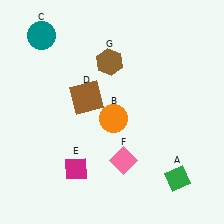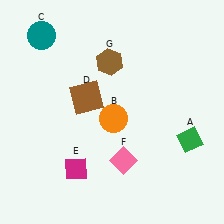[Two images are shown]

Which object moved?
The green diamond (A) moved up.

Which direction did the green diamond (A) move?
The green diamond (A) moved up.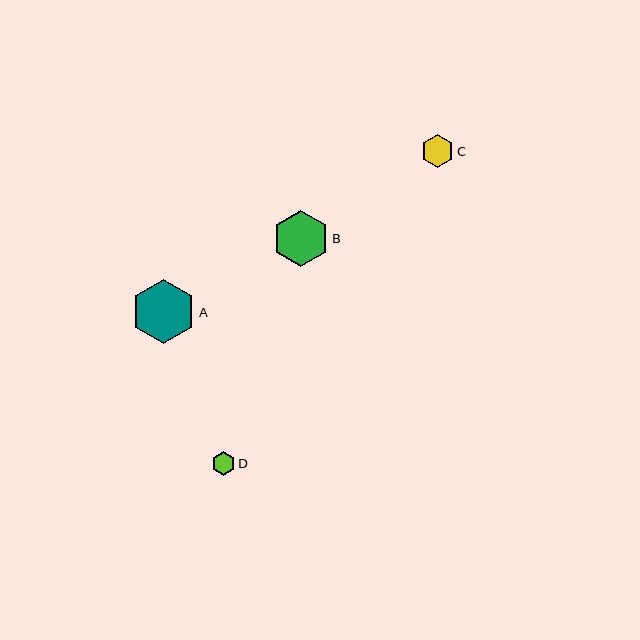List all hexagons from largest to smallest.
From largest to smallest: A, B, C, D.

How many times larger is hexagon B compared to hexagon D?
Hexagon B is approximately 2.4 times the size of hexagon D.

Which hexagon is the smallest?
Hexagon D is the smallest with a size of approximately 23 pixels.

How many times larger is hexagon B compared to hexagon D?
Hexagon B is approximately 2.4 times the size of hexagon D.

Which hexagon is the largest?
Hexagon A is the largest with a size of approximately 64 pixels.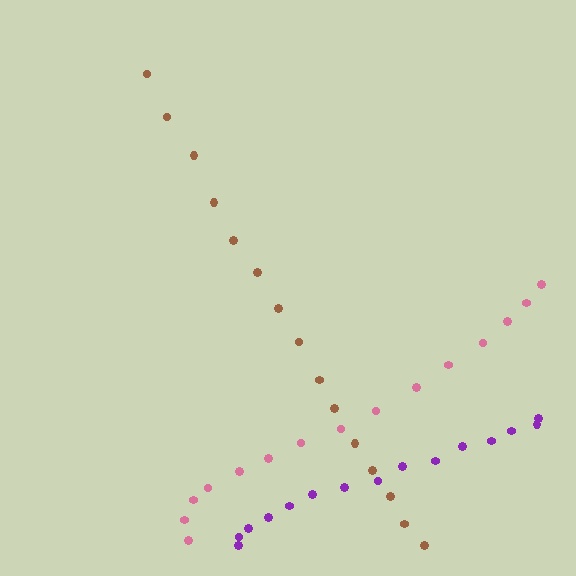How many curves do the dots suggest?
There are 3 distinct paths.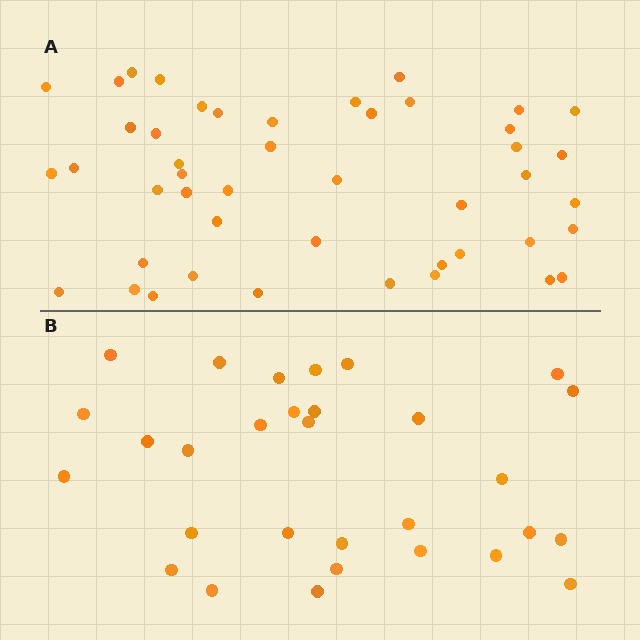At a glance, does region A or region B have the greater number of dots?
Region A (the top region) has more dots.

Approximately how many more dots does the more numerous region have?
Region A has approximately 15 more dots than region B.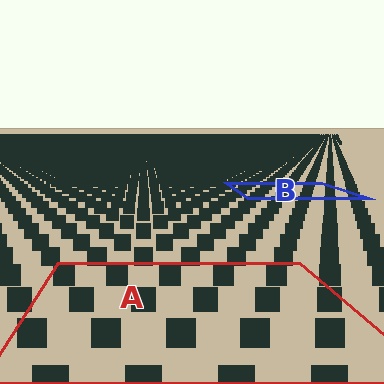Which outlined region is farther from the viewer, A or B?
Region B is farther from the viewer — the texture elements inside it appear smaller and more densely packed.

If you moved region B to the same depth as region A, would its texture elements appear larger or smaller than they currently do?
They would appear larger. At a closer depth, the same texture elements are projected at a bigger on-screen size.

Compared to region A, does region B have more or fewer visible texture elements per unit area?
Region B has more texture elements per unit area — they are packed more densely because it is farther away.